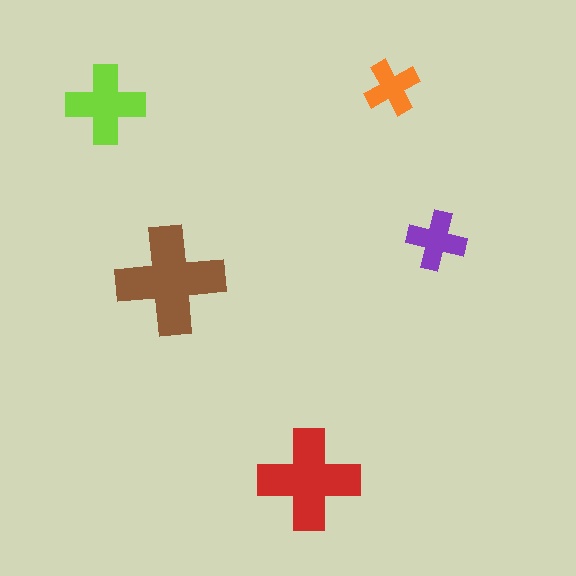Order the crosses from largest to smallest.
the brown one, the red one, the lime one, the purple one, the orange one.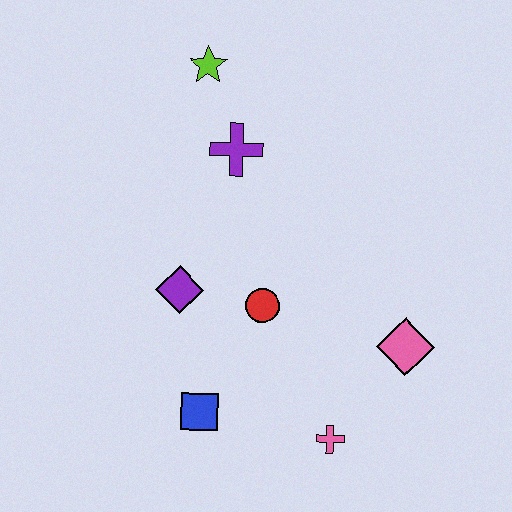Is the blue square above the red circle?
No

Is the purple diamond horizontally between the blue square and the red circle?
No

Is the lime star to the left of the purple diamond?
No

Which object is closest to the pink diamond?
The pink cross is closest to the pink diamond.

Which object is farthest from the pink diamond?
The lime star is farthest from the pink diamond.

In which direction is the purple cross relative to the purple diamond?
The purple cross is above the purple diamond.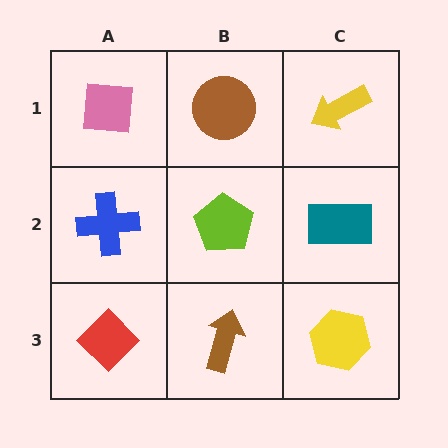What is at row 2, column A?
A blue cross.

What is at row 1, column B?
A brown circle.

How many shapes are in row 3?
3 shapes.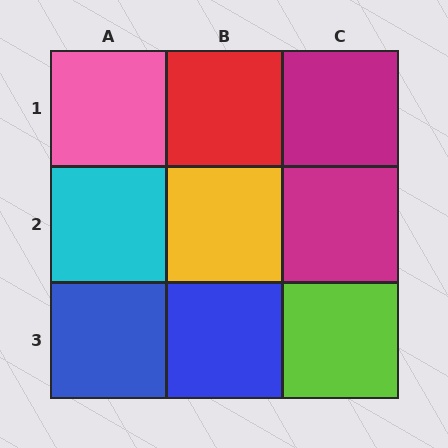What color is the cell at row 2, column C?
Magenta.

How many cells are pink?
1 cell is pink.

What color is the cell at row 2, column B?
Yellow.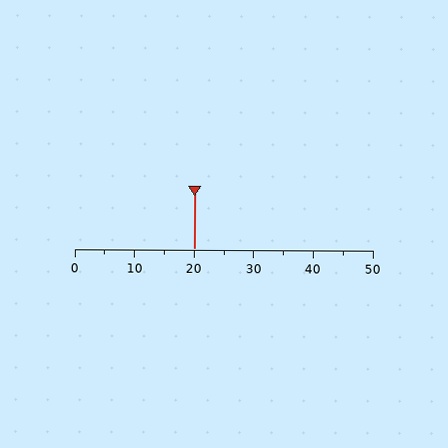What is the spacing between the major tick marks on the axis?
The major ticks are spaced 10 apart.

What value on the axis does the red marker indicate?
The marker indicates approximately 20.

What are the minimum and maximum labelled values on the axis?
The axis runs from 0 to 50.